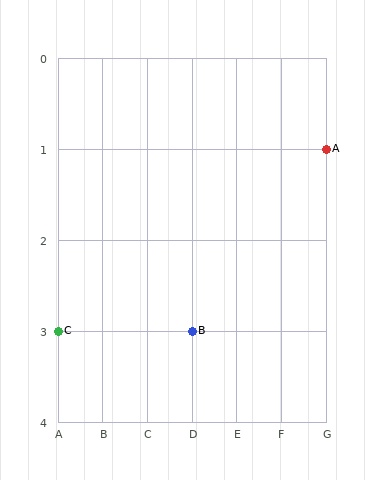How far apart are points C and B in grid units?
Points C and B are 3 columns apart.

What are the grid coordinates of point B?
Point B is at grid coordinates (D, 3).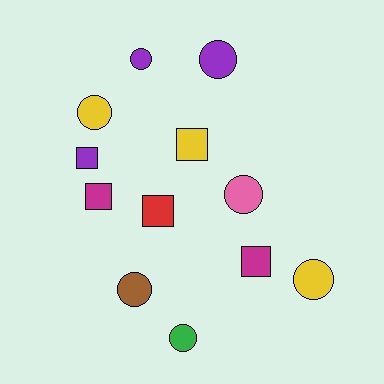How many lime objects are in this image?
There are no lime objects.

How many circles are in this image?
There are 7 circles.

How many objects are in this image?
There are 12 objects.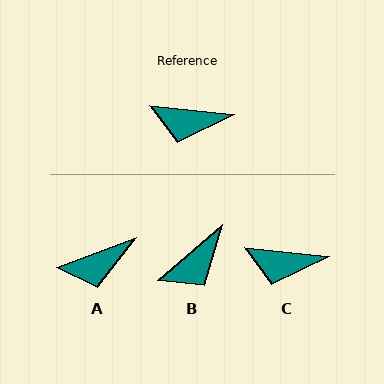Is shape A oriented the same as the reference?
No, it is off by about 26 degrees.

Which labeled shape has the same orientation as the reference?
C.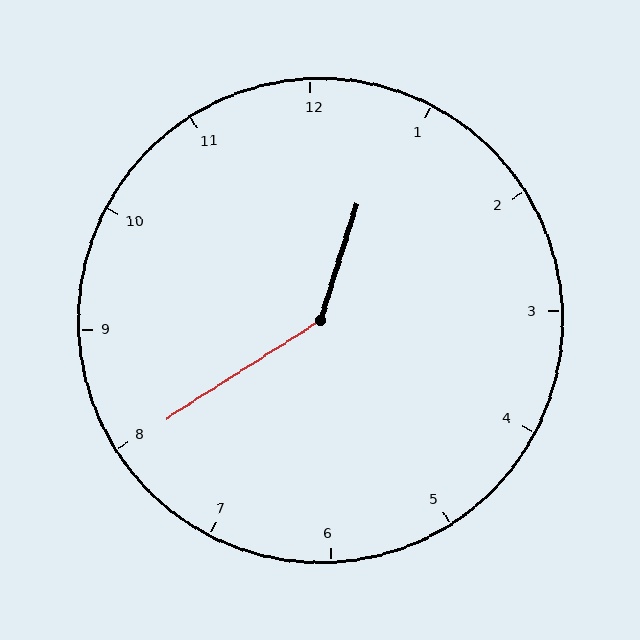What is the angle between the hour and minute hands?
Approximately 140 degrees.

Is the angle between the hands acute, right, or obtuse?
It is obtuse.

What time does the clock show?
12:40.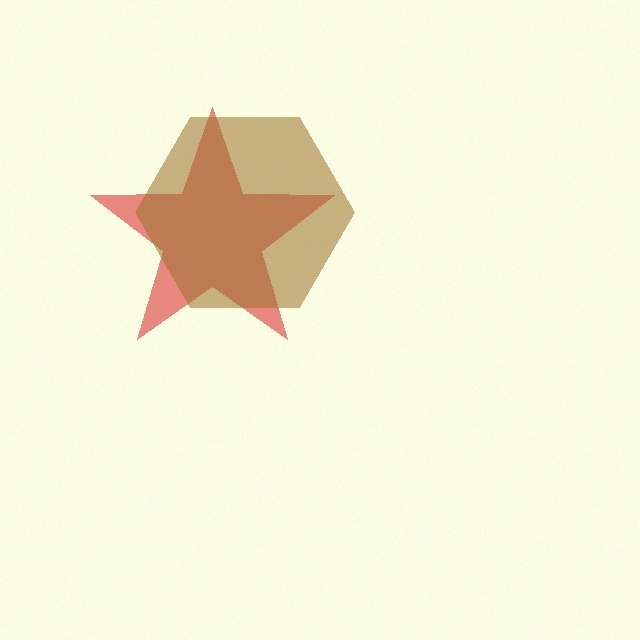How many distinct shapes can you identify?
There are 2 distinct shapes: a red star, a brown hexagon.